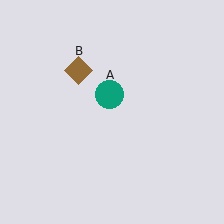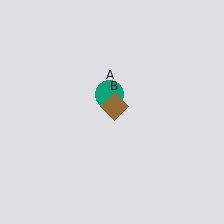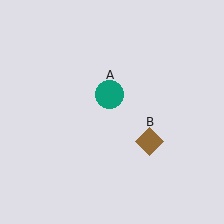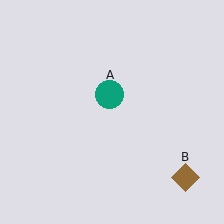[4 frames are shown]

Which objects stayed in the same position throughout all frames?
Teal circle (object A) remained stationary.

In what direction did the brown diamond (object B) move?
The brown diamond (object B) moved down and to the right.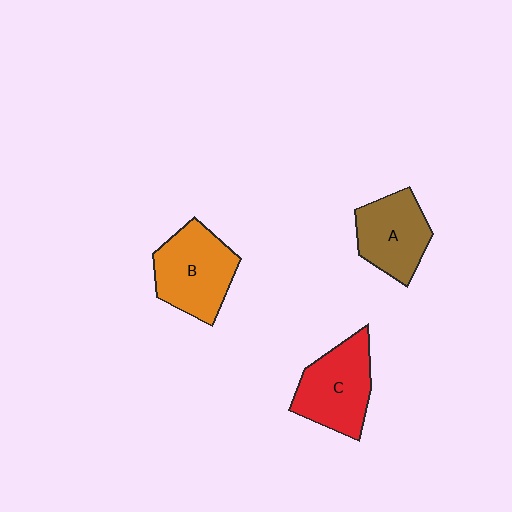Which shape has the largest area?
Shape B (orange).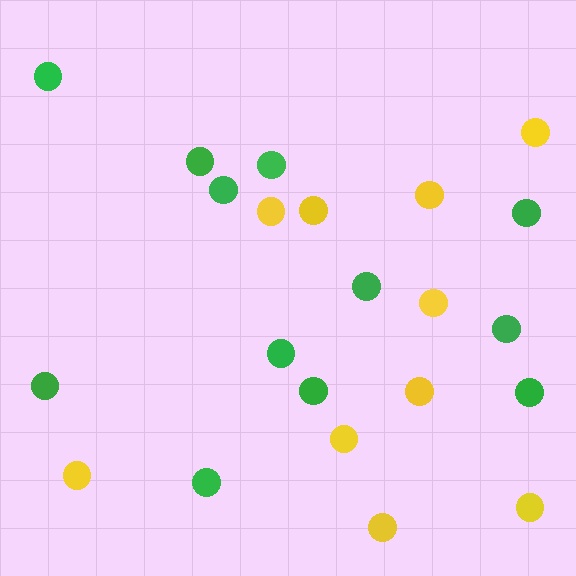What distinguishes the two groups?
There are 2 groups: one group of yellow circles (10) and one group of green circles (12).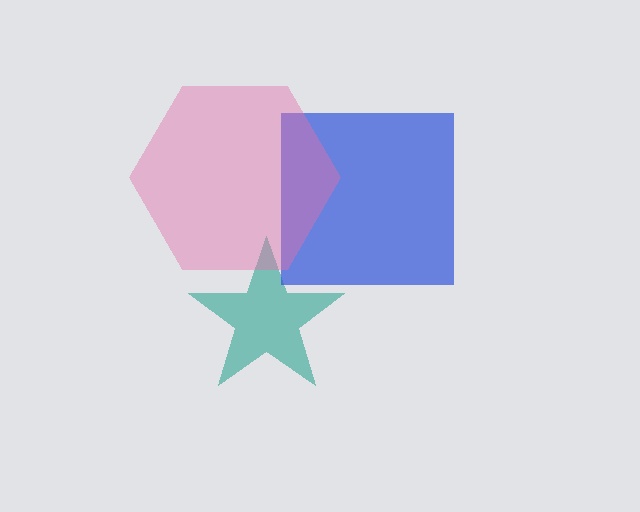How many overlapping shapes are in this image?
There are 3 overlapping shapes in the image.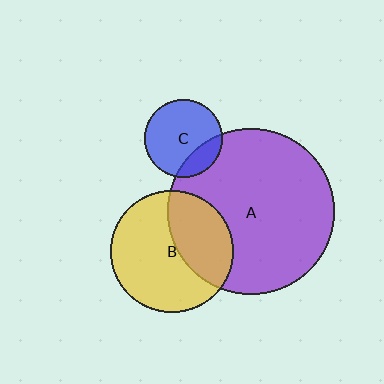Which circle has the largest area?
Circle A (purple).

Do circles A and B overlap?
Yes.